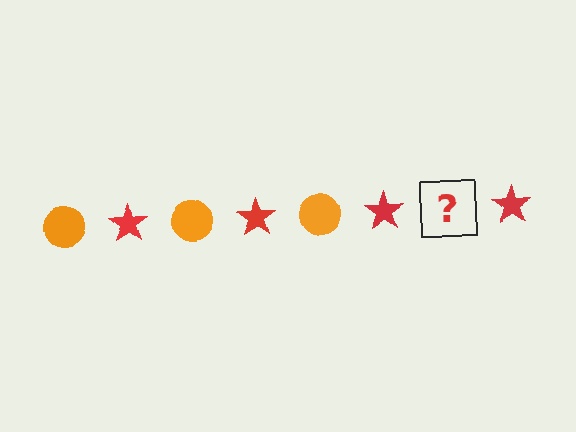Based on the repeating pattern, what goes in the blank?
The blank should be an orange circle.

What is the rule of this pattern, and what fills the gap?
The rule is that the pattern alternates between orange circle and red star. The gap should be filled with an orange circle.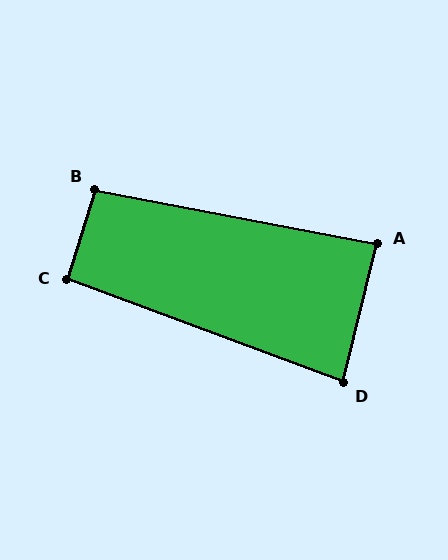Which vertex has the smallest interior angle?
D, at approximately 83 degrees.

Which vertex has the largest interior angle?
B, at approximately 97 degrees.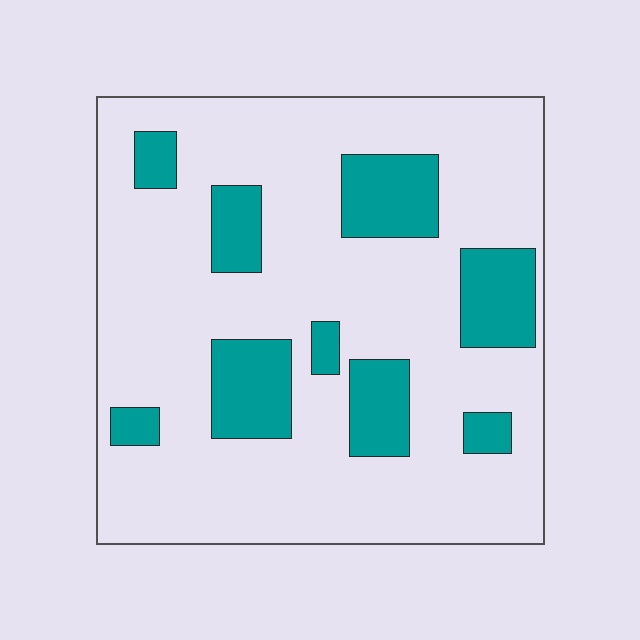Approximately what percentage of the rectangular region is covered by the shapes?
Approximately 20%.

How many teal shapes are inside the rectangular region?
9.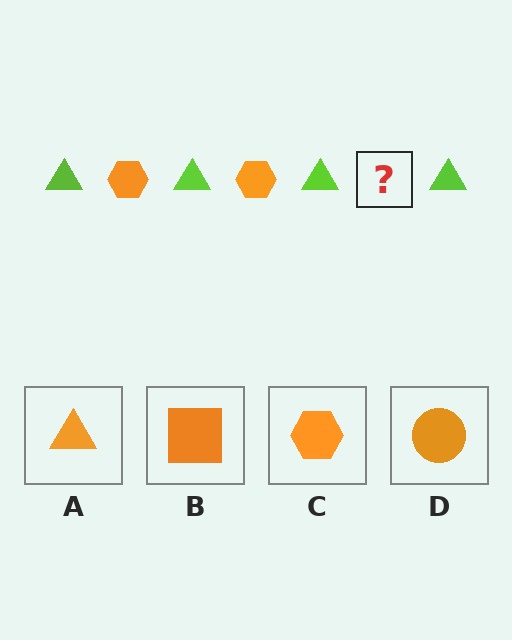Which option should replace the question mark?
Option C.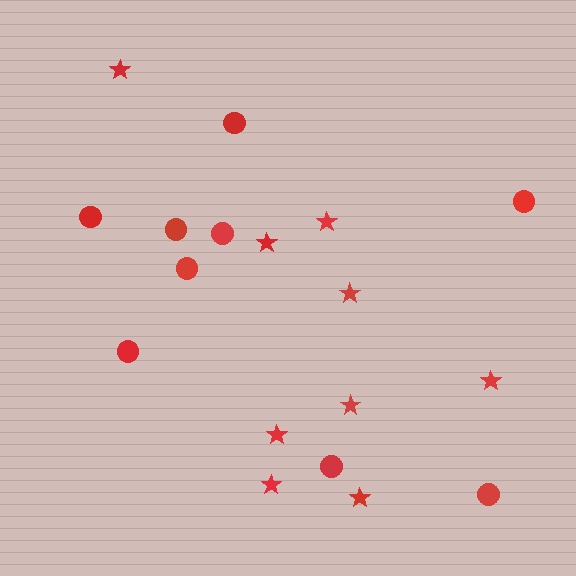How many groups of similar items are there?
There are 2 groups: one group of circles (9) and one group of stars (9).